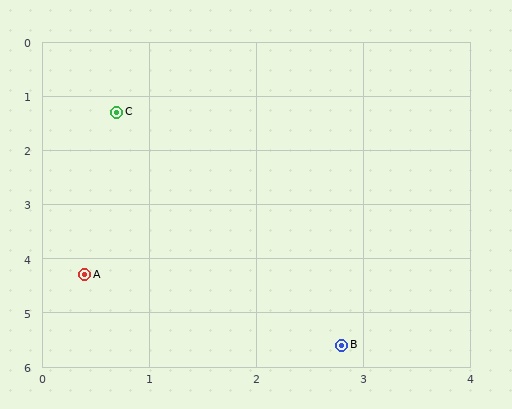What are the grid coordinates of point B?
Point B is at approximately (2.8, 5.6).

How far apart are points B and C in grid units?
Points B and C are about 4.8 grid units apart.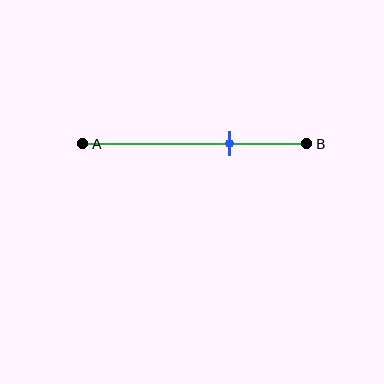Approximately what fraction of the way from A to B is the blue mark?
The blue mark is approximately 65% of the way from A to B.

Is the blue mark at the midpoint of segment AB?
No, the mark is at about 65% from A, not at the 50% midpoint.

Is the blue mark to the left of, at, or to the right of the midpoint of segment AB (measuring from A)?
The blue mark is to the right of the midpoint of segment AB.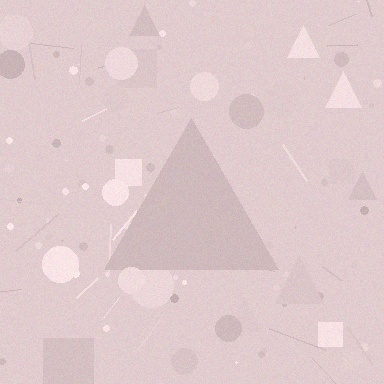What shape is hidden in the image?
A triangle is hidden in the image.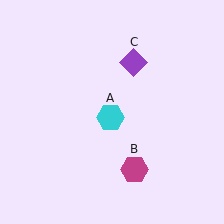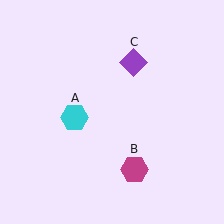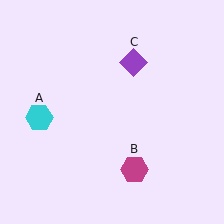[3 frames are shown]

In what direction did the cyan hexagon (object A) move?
The cyan hexagon (object A) moved left.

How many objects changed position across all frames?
1 object changed position: cyan hexagon (object A).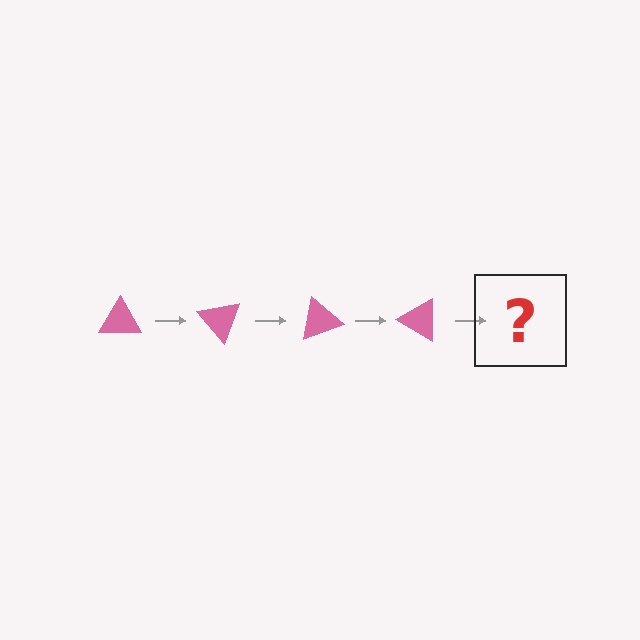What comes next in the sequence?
The next element should be a pink triangle rotated 200 degrees.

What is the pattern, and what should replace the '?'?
The pattern is that the triangle rotates 50 degrees each step. The '?' should be a pink triangle rotated 200 degrees.